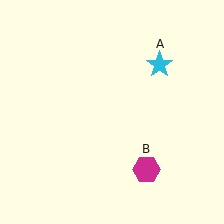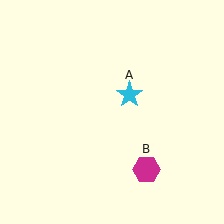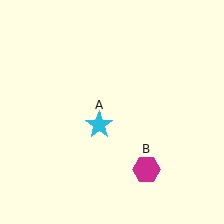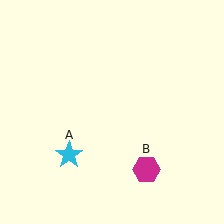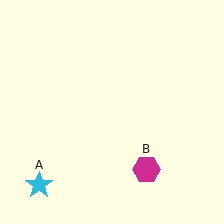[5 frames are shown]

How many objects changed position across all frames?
1 object changed position: cyan star (object A).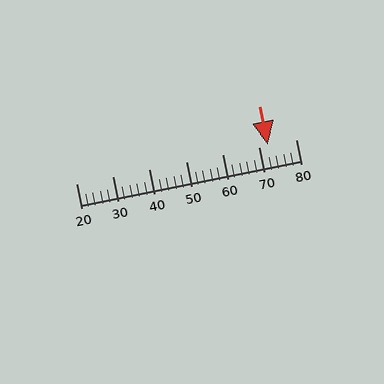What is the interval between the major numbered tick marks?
The major tick marks are spaced 10 units apart.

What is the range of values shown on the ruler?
The ruler shows values from 20 to 80.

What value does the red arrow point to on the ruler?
The red arrow points to approximately 72.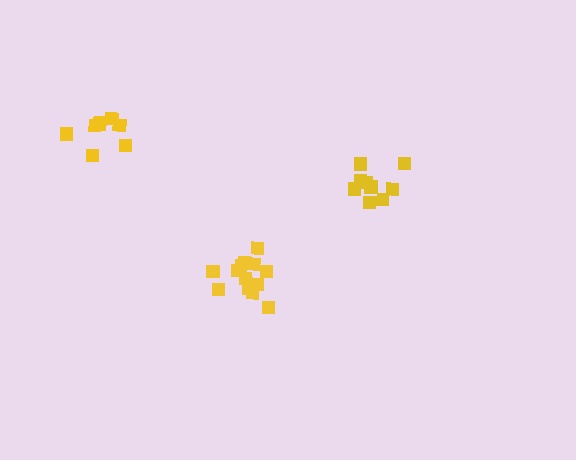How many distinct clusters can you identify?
There are 3 distinct clusters.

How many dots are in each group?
Group 1: 13 dots, Group 2: 8 dots, Group 3: 9 dots (30 total).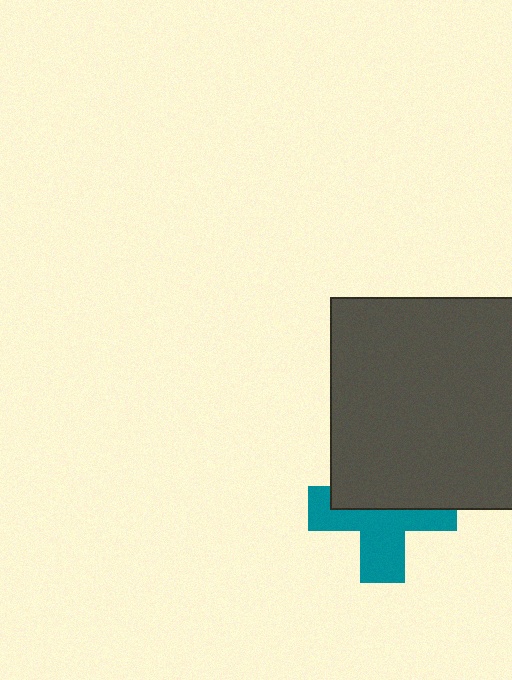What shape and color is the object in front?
The object in front is a dark gray square.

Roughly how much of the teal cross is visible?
About half of it is visible (roughly 53%).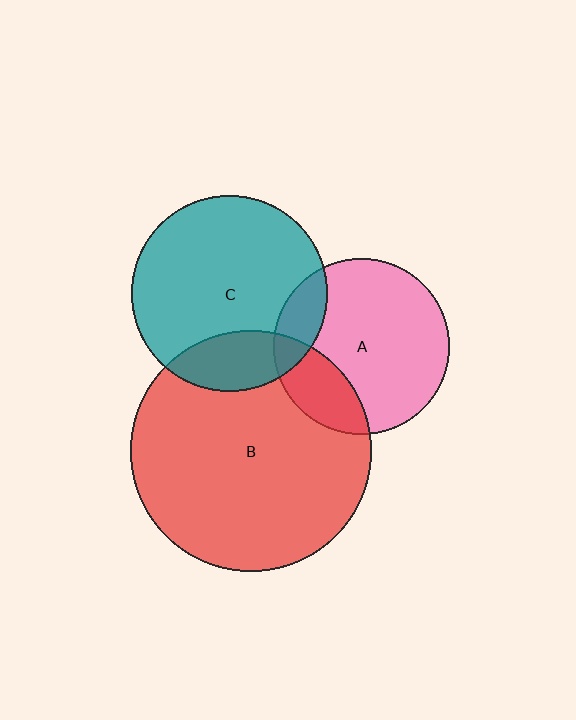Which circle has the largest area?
Circle B (red).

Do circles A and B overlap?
Yes.